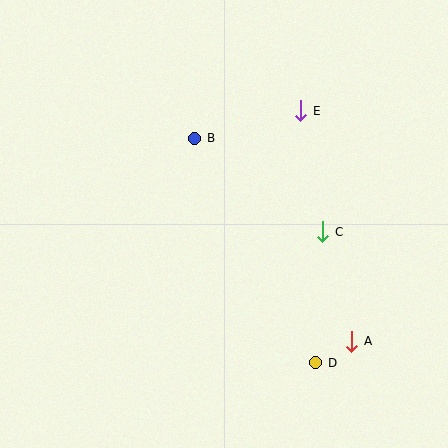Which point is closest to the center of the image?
Point B at (195, 138) is closest to the center.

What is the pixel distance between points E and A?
The distance between E and A is 236 pixels.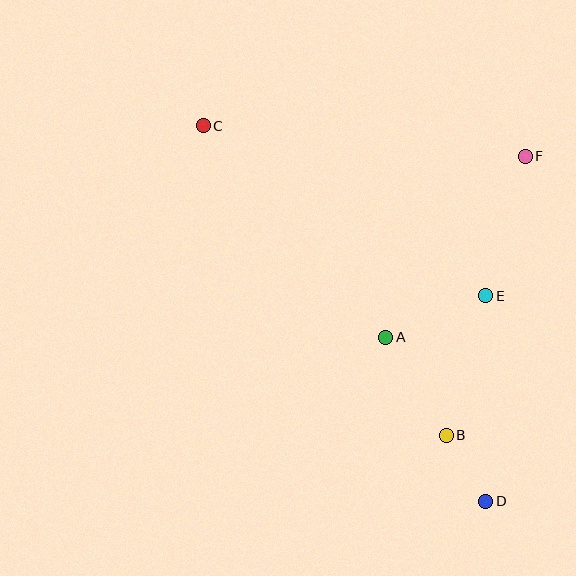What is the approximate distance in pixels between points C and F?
The distance between C and F is approximately 323 pixels.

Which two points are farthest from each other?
Points C and D are farthest from each other.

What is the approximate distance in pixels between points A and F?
The distance between A and F is approximately 228 pixels.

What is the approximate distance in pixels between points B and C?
The distance between B and C is approximately 394 pixels.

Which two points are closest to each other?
Points B and D are closest to each other.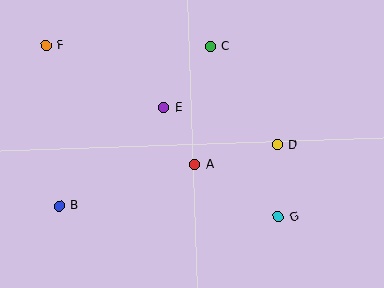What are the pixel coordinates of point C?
Point C is at (210, 47).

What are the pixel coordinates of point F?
Point F is at (46, 45).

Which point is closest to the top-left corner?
Point F is closest to the top-left corner.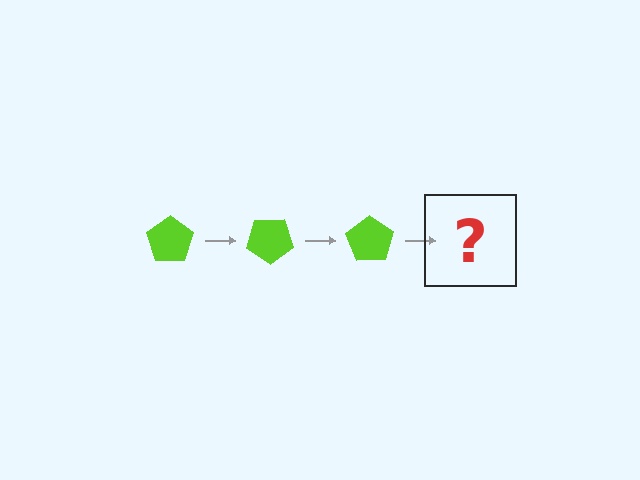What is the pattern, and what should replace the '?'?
The pattern is that the pentagon rotates 35 degrees each step. The '?' should be a lime pentagon rotated 105 degrees.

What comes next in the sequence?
The next element should be a lime pentagon rotated 105 degrees.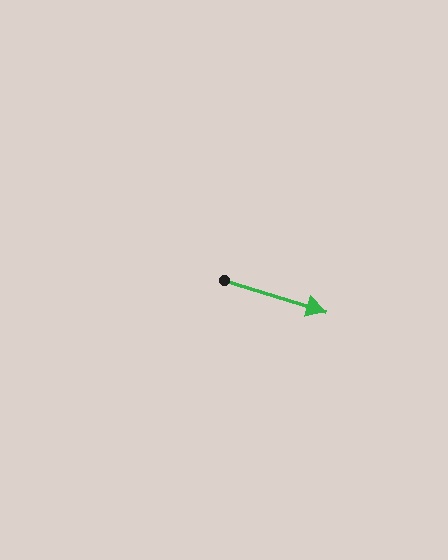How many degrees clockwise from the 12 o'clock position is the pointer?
Approximately 107 degrees.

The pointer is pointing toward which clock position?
Roughly 4 o'clock.